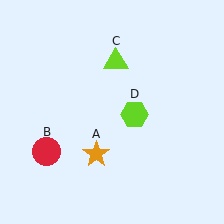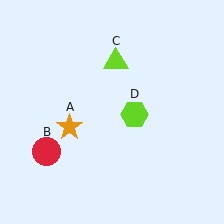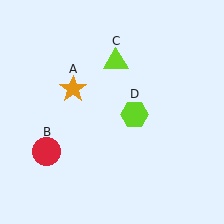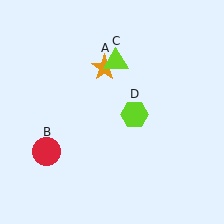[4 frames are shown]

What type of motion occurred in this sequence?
The orange star (object A) rotated clockwise around the center of the scene.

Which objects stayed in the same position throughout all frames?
Red circle (object B) and lime triangle (object C) and lime hexagon (object D) remained stationary.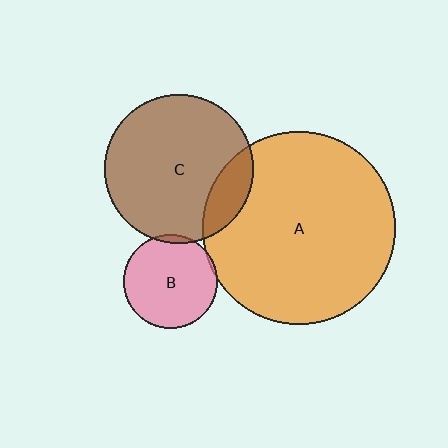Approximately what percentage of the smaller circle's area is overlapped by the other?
Approximately 15%.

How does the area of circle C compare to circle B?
Approximately 2.5 times.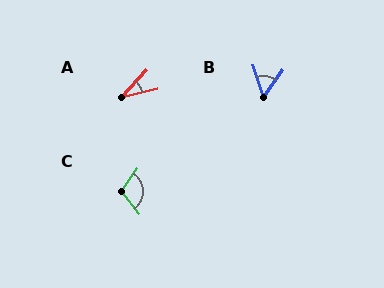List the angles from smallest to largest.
A (35°), B (53°), C (107°).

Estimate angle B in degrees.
Approximately 53 degrees.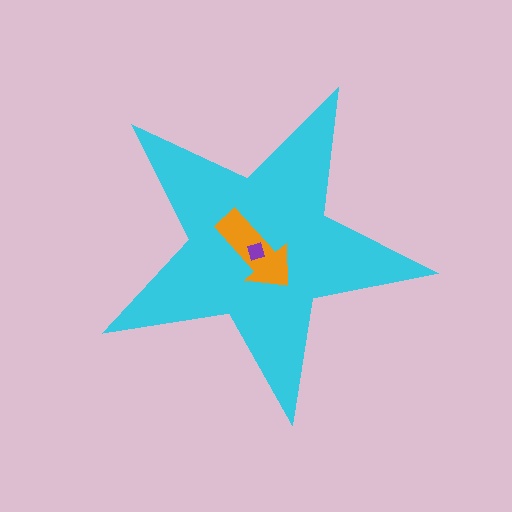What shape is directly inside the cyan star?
The orange arrow.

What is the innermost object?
The purple diamond.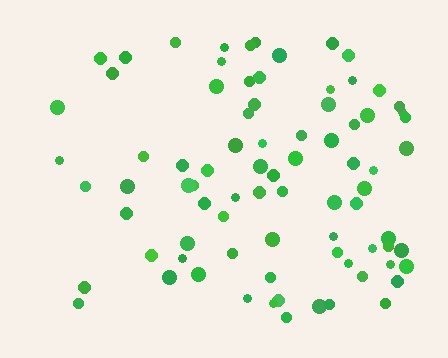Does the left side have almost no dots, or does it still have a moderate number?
Still a moderate number, just noticeably fewer than the right.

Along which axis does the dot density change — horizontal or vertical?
Horizontal.